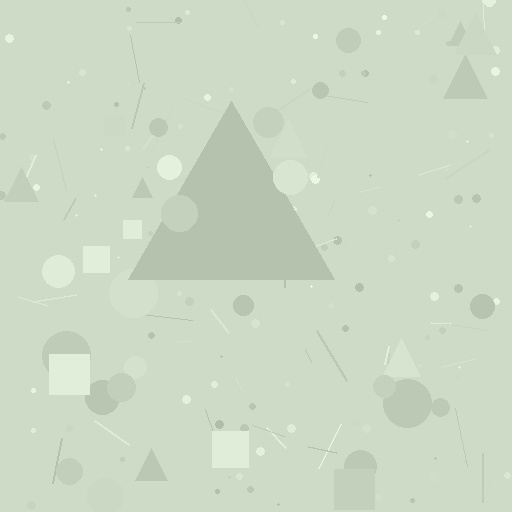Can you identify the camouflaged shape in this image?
The camouflaged shape is a triangle.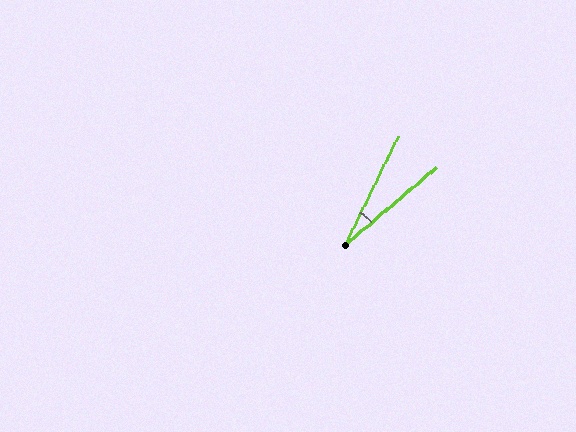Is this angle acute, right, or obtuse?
It is acute.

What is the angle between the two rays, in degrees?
Approximately 24 degrees.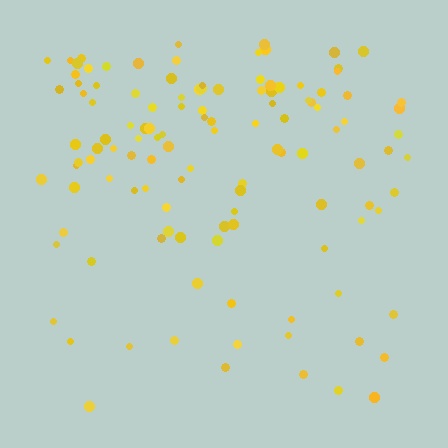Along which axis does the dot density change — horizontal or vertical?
Vertical.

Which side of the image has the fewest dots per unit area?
The bottom.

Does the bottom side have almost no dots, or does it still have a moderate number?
Still a moderate number, just noticeably fewer than the top.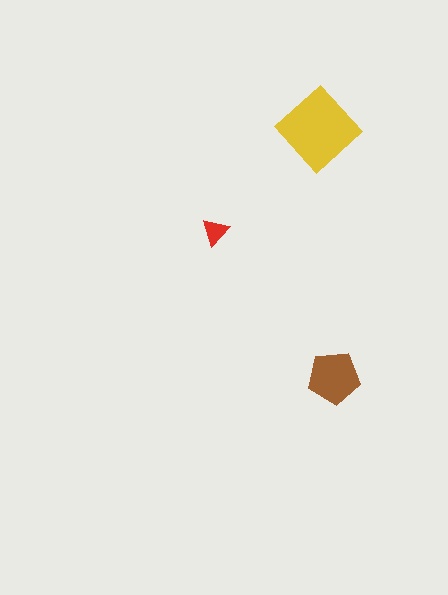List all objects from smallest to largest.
The red triangle, the brown pentagon, the yellow diamond.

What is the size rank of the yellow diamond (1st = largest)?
1st.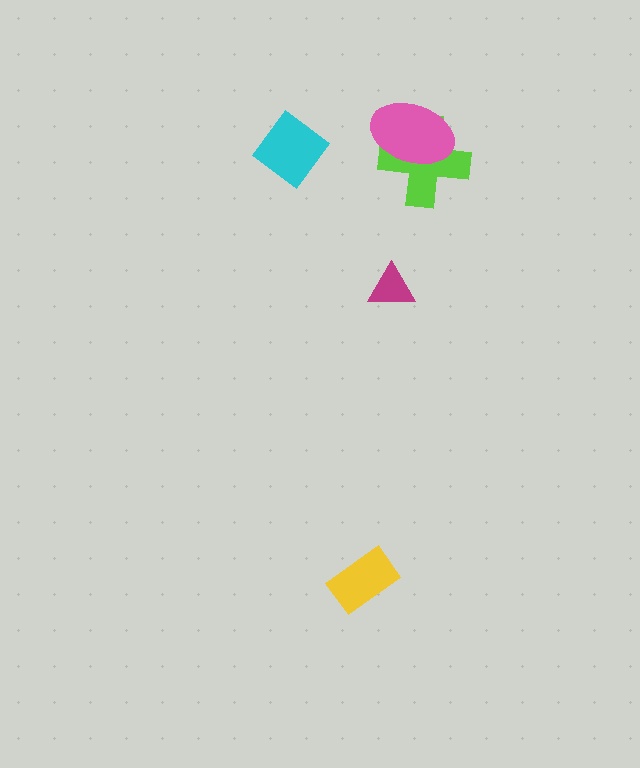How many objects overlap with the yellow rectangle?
0 objects overlap with the yellow rectangle.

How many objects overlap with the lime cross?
1 object overlaps with the lime cross.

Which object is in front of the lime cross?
The pink ellipse is in front of the lime cross.